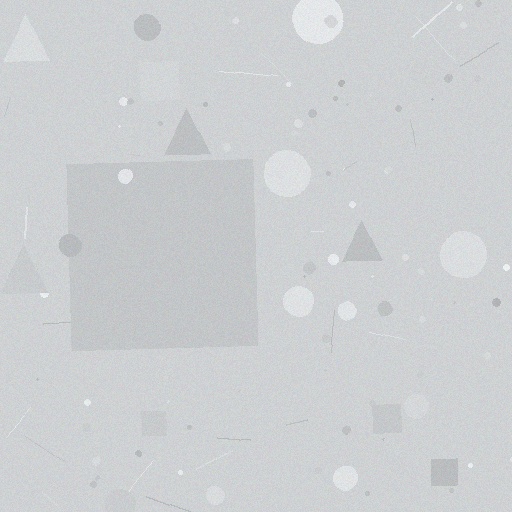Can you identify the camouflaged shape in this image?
The camouflaged shape is a square.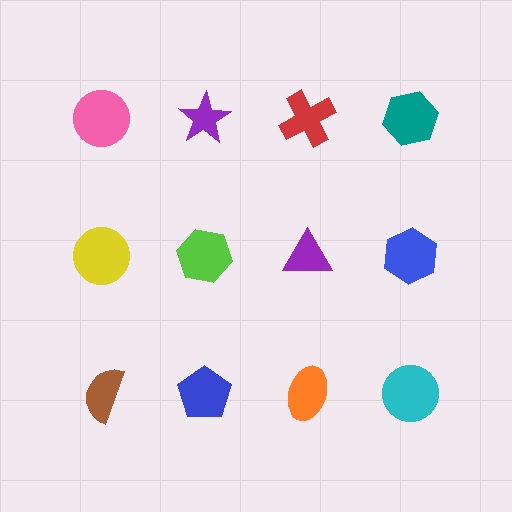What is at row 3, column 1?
A brown semicircle.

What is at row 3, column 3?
An orange ellipse.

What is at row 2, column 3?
A purple triangle.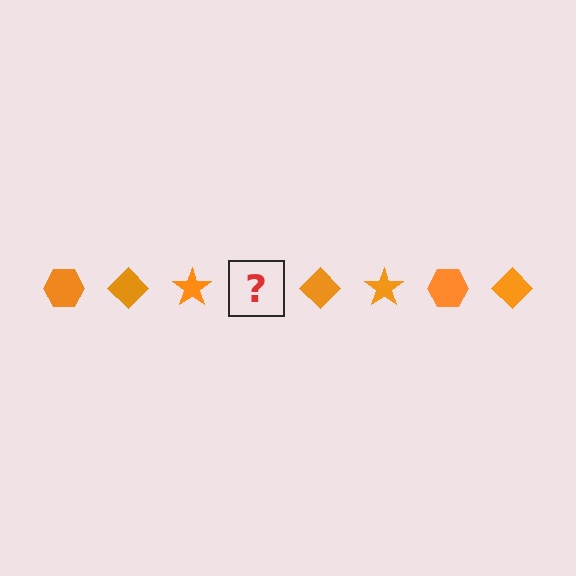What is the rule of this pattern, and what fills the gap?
The rule is that the pattern cycles through hexagon, diamond, star shapes in orange. The gap should be filled with an orange hexagon.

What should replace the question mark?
The question mark should be replaced with an orange hexagon.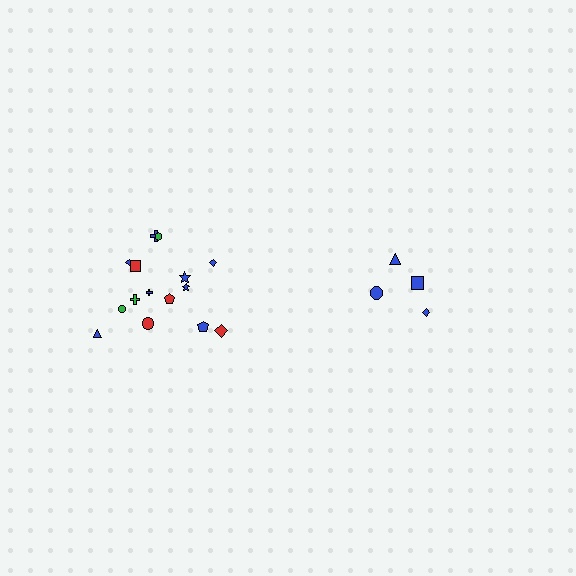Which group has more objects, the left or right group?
The left group.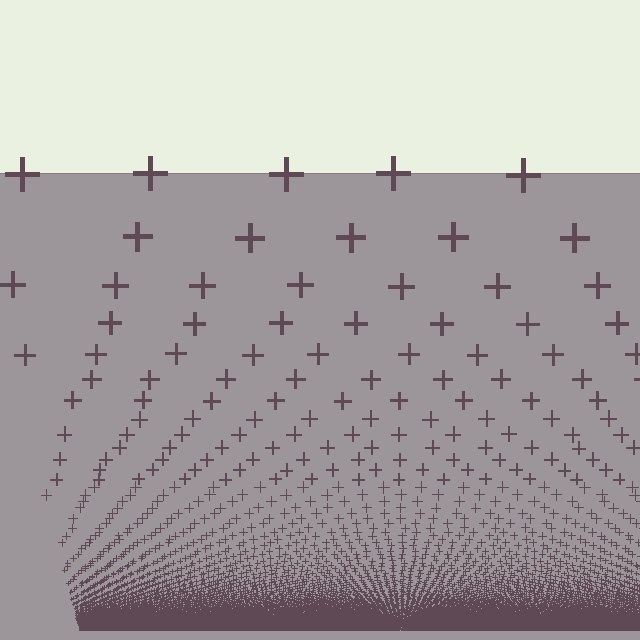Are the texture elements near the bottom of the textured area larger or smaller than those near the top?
Smaller. The gradient is inverted — elements near the bottom are smaller and denser.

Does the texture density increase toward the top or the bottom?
Density increases toward the bottom.